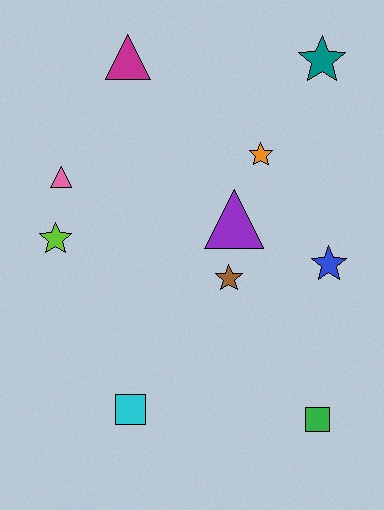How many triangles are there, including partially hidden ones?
There are 3 triangles.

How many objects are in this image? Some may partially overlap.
There are 10 objects.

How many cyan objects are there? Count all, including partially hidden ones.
There is 1 cyan object.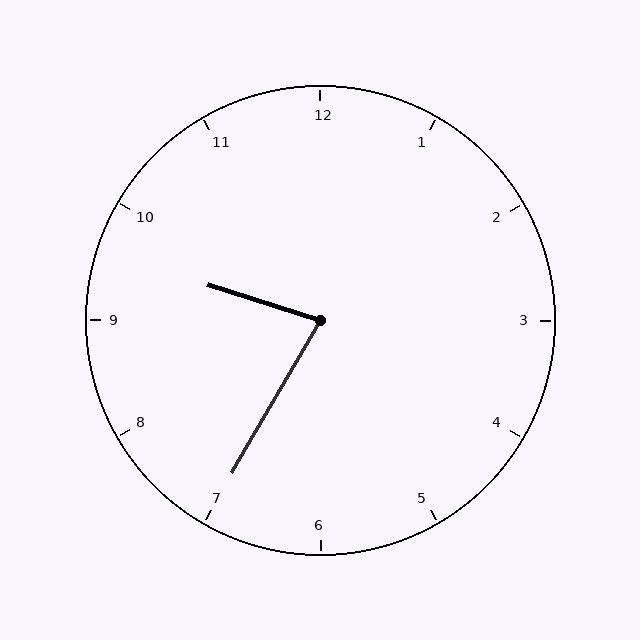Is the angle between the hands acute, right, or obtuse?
It is acute.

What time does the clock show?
9:35.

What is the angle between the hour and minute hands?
Approximately 78 degrees.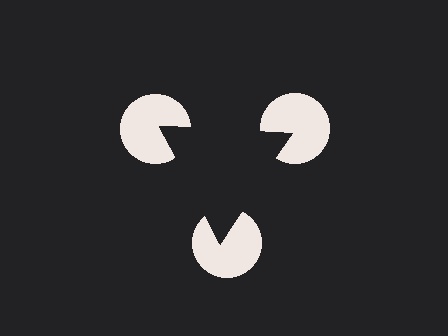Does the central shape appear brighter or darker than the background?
It typically appears slightly darker than the background, even though no actual brightness change is drawn.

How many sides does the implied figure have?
3 sides.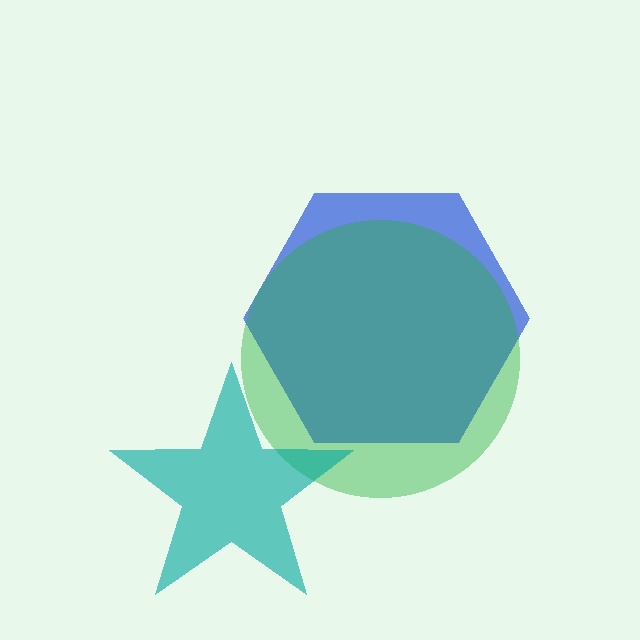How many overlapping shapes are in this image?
There are 3 overlapping shapes in the image.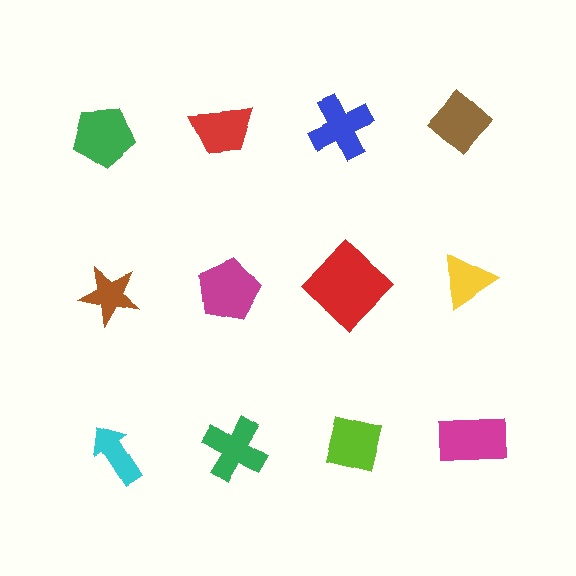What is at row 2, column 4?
A yellow triangle.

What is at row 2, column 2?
A magenta pentagon.